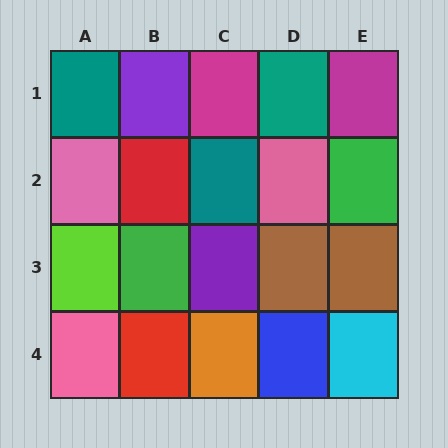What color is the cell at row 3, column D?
Brown.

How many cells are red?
2 cells are red.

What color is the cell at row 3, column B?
Green.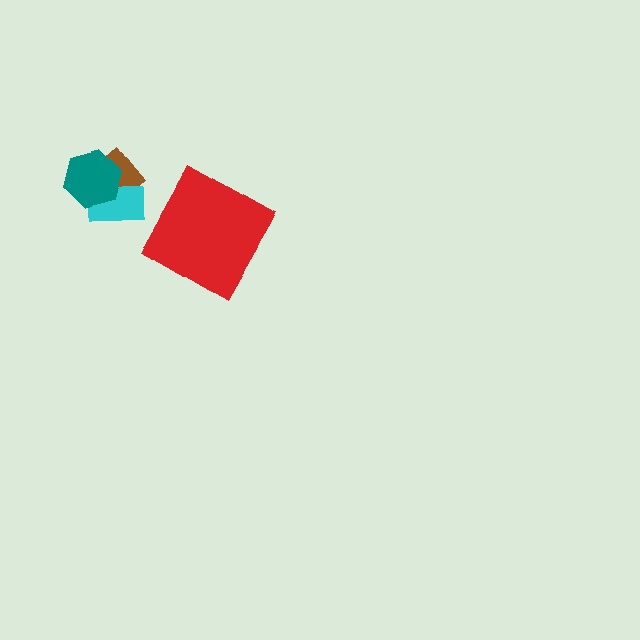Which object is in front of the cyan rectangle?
The teal hexagon is in front of the cyan rectangle.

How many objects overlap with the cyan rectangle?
2 objects overlap with the cyan rectangle.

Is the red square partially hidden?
No, no other shape covers it.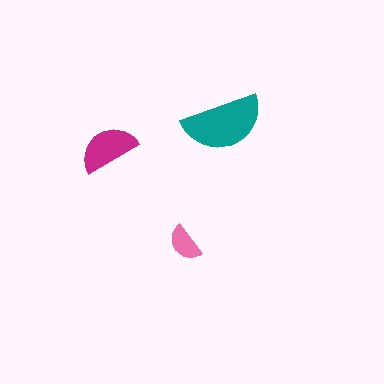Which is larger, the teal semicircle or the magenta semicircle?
The teal one.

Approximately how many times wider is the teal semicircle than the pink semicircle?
About 2 times wider.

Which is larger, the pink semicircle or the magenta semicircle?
The magenta one.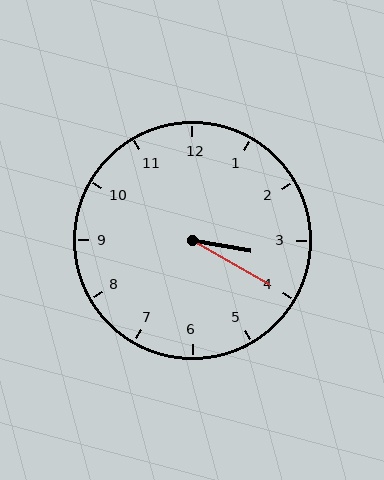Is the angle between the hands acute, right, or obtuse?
It is acute.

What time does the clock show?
3:20.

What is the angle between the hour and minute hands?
Approximately 20 degrees.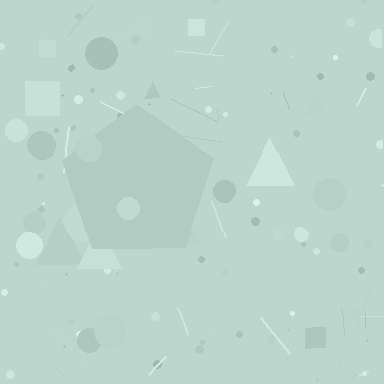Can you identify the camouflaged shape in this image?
The camouflaged shape is a pentagon.